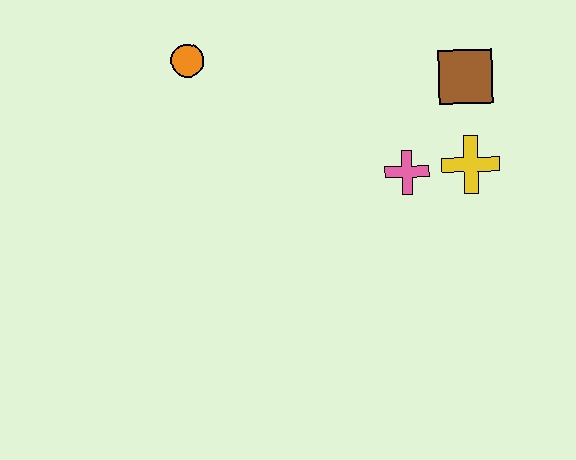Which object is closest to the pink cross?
The yellow cross is closest to the pink cross.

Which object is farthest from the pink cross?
The orange circle is farthest from the pink cross.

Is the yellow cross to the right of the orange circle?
Yes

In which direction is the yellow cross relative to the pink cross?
The yellow cross is to the right of the pink cross.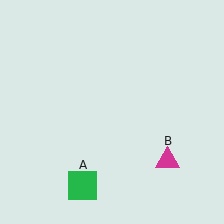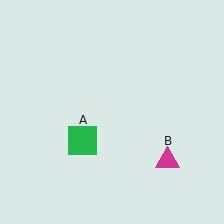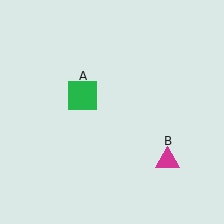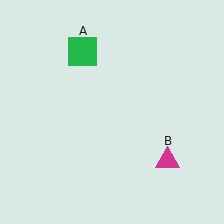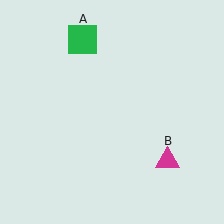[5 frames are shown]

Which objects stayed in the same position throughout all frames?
Magenta triangle (object B) remained stationary.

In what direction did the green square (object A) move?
The green square (object A) moved up.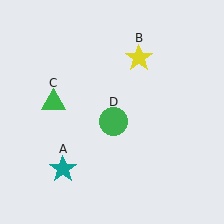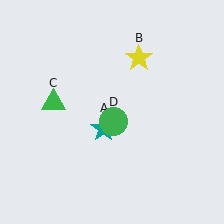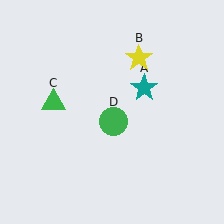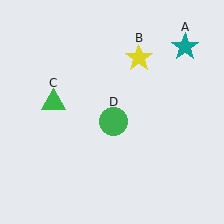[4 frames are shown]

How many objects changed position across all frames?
1 object changed position: teal star (object A).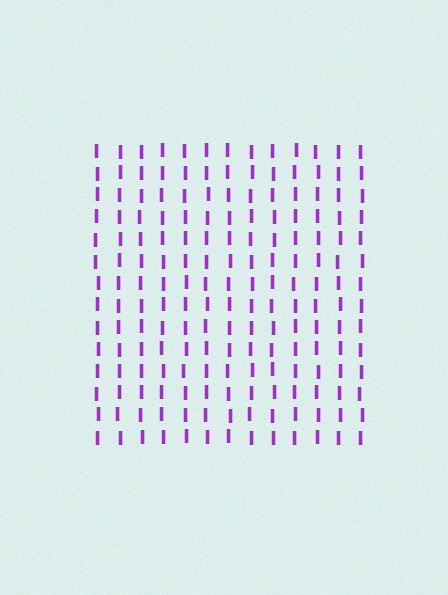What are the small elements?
The small elements are letter I's.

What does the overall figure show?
The overall figure shows a square.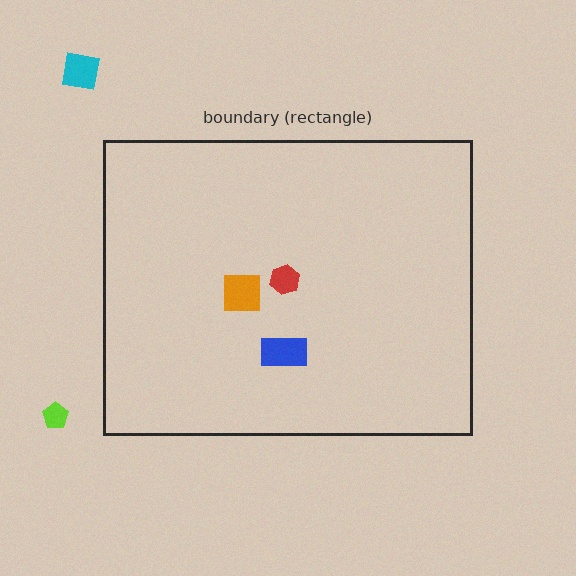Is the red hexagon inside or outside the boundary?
Inside.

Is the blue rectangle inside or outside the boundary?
Inside.